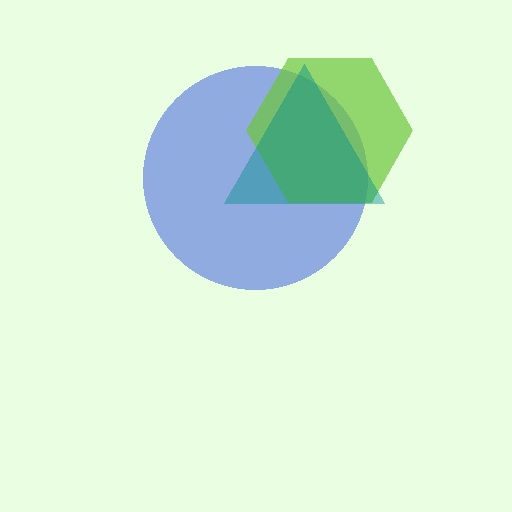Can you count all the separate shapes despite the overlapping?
Yes, there are 3 separate shapes.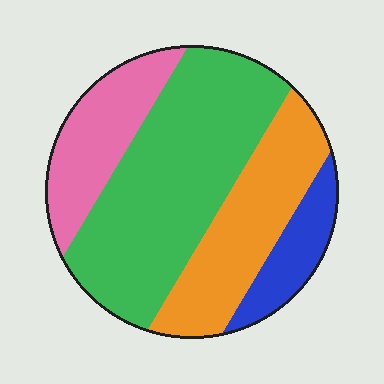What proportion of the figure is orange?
Orange covers 25% of the figure.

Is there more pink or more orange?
Orange.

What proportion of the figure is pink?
Pink covers 18% of the figure.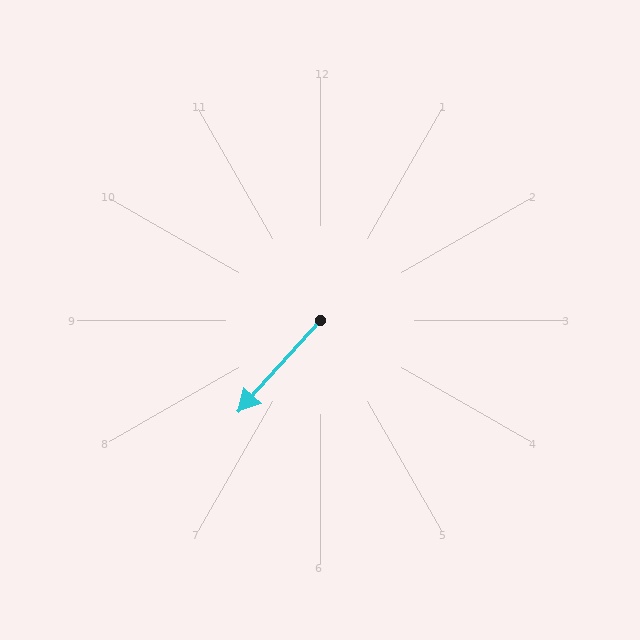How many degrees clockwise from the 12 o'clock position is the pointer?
Approximately 222 degrees.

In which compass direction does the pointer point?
Southwest.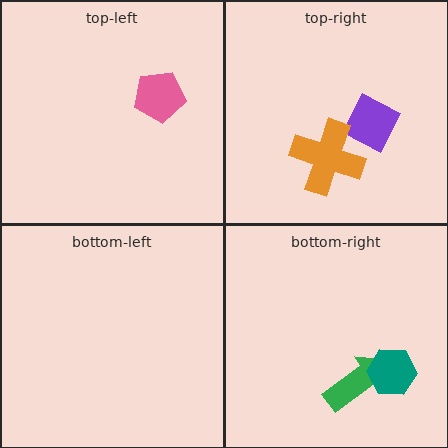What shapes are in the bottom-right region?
The green arrow, the teal hexagon.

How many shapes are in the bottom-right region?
2.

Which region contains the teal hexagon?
The bottom-right region.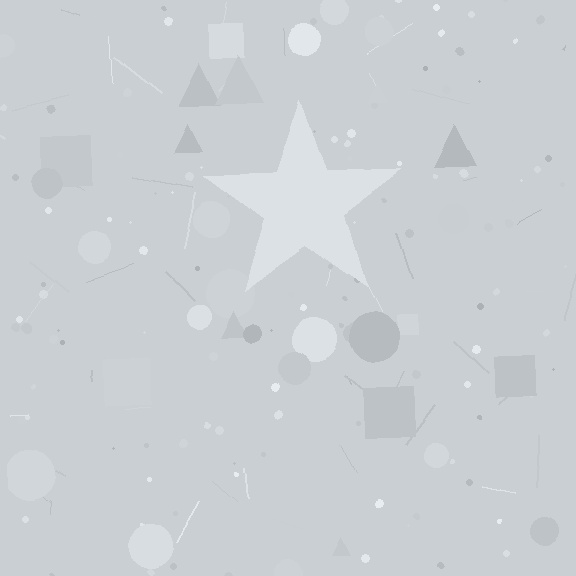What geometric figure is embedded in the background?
A star is embedded in the background.